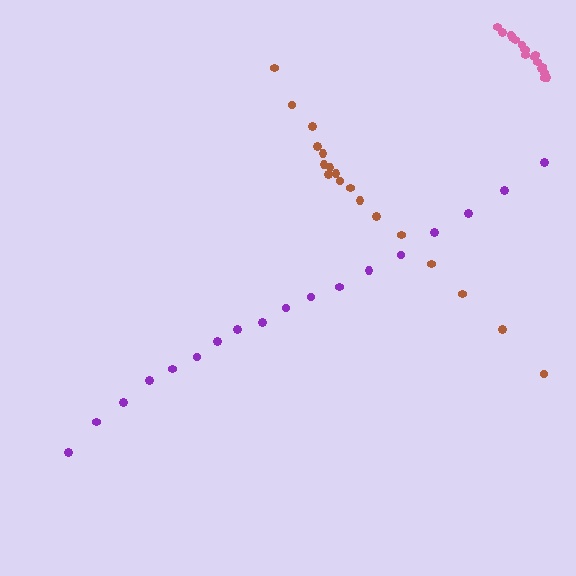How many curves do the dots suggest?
There are 3 distinct paths.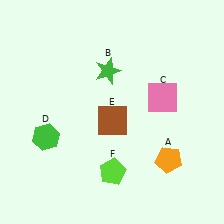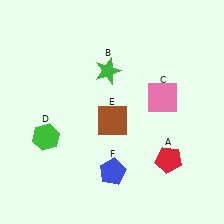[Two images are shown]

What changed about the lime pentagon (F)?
In Image 1, F is lime. In Image 2, it changed to blue.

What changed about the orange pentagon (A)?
In Image 1, A is orange. In Image 2, it changed to red.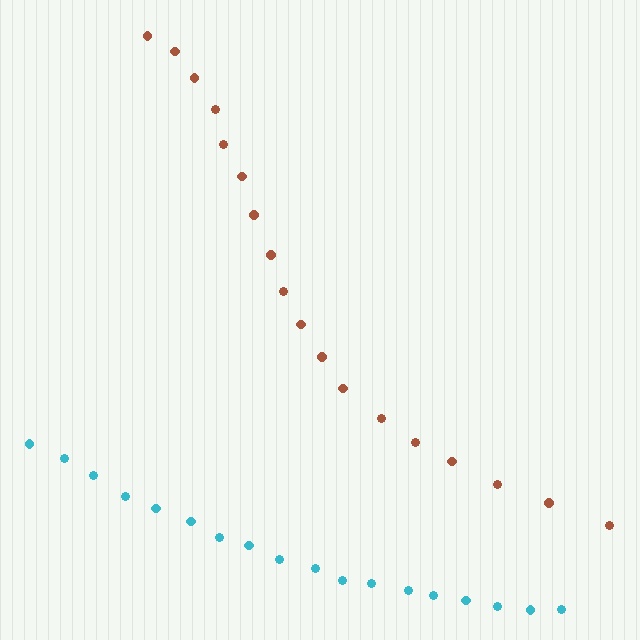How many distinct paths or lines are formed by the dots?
There are 2 distinct paths.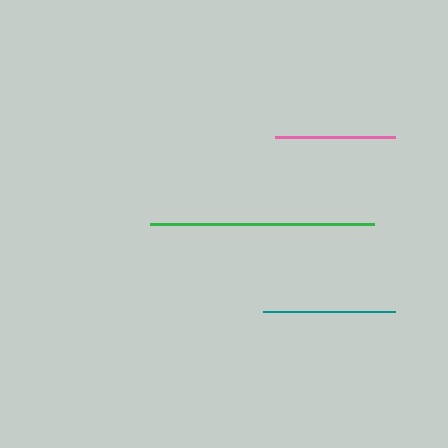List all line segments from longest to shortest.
From longest to shortest: green, teal, pink.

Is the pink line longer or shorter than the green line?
The green line is longer than the pink line.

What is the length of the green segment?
The green segment is approximately 224 pixels long.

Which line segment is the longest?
The green line is the longest at approximately 224 pixels.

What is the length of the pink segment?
The pink segment is approximately 119 pixels long.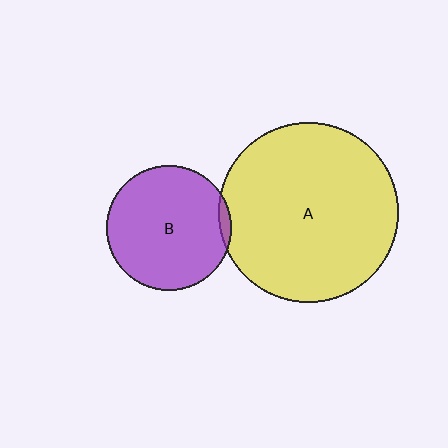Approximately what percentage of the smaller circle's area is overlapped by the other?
Approximately 5%.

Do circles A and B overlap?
Yes.